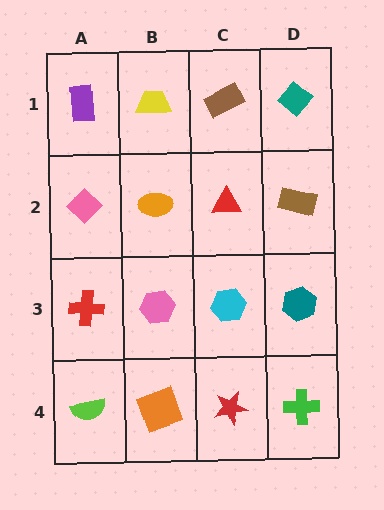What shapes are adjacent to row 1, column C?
A red triangle (row 2, column C), a yellow trapezoid (row 1, column B), a teal diamond (row 1, column D).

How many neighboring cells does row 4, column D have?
2.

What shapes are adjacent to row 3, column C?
A red triangle (row 2, column C), a red star (row 4, column C), a pink hexagon (row 3, column B), a teal hexagon (row 3, column D).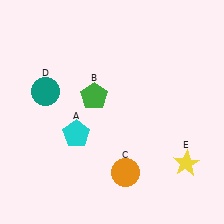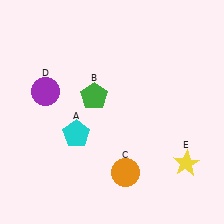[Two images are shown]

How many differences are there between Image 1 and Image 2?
There is 1 difference between the two images.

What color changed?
The circle (D) changed from teal in Image 1 to purple in Image 2.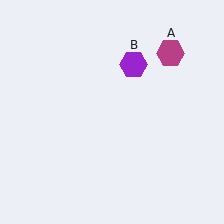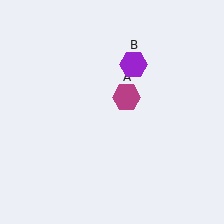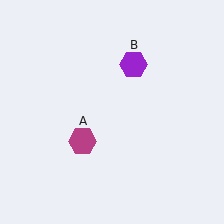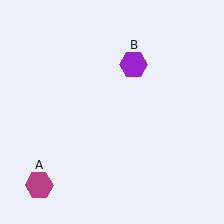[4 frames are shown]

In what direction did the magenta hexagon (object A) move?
The magenta hexagon (object A) moved down and to the left.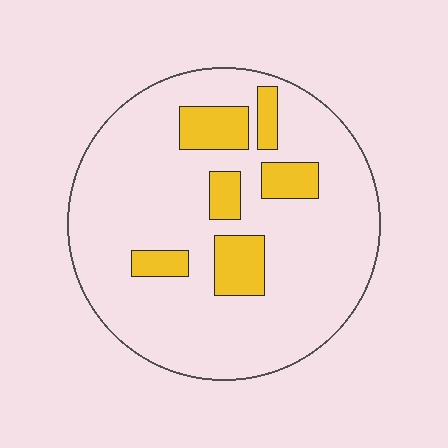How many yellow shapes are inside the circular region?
6.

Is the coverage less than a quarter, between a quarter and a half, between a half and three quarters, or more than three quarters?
Less than a quarter.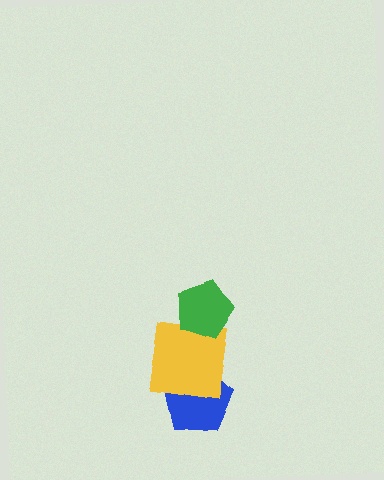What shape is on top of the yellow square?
The green pentagon is on top of the yellow square.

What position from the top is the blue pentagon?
The blue pentagon is 3rd from the top.